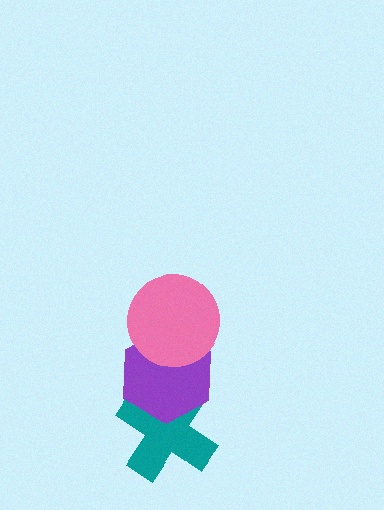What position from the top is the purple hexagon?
The purple hexagon is 2nd from the top.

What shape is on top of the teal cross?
The purple hexagon is on top of the teal cross.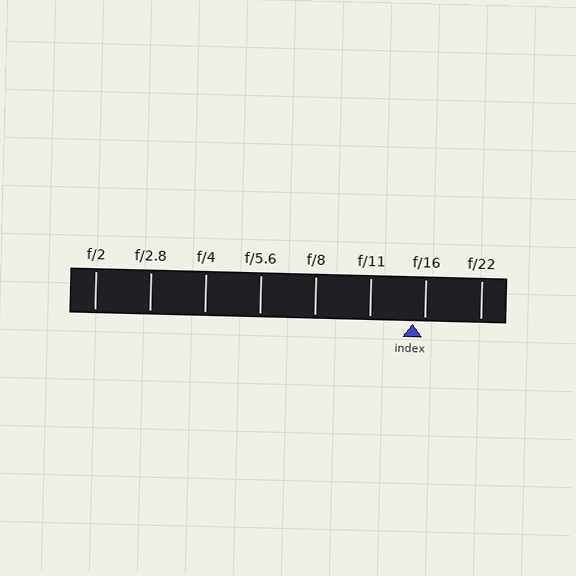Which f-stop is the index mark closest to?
The index mark is closest to f/16.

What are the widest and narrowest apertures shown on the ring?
The widest aperture shown is f/2 and the narrowest is f/22.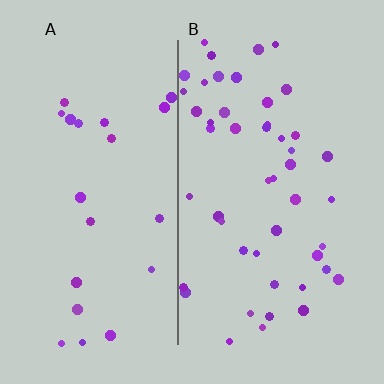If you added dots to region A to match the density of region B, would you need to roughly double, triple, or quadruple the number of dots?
Approximately double.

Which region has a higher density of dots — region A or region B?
B (the right).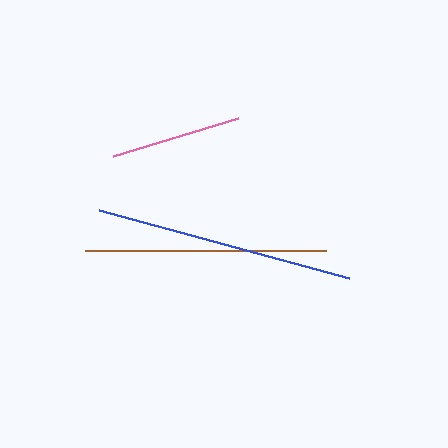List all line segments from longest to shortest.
From longest to shortest: blue, brown, pink.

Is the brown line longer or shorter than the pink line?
The brown line is longer than the pink line.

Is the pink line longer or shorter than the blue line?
The blue line is longer than the pink line.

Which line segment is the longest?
The blue line is the longest at approximately 259 pixels.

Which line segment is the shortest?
The pink line is the shortest at approximately 131 pixels.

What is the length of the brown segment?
The brown segment is approximately 241 pixels long.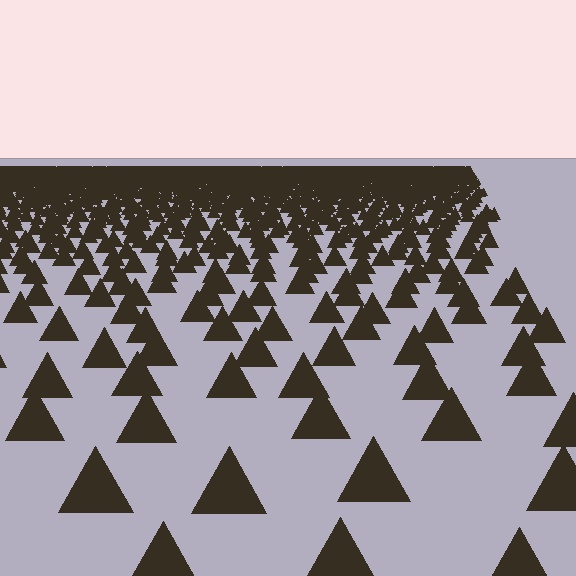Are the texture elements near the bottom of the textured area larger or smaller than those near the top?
Larger. Near the bottom, elements are closer to the viewer and appear at a bigger on-screen size.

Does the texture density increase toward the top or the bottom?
Density increases toward the top.